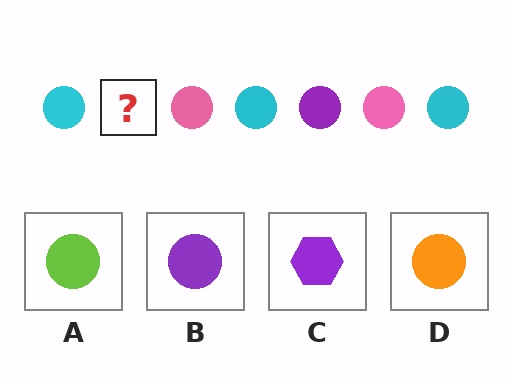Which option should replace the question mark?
Option B.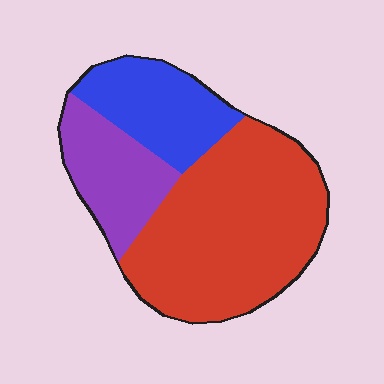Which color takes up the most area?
Red, at roughly 55%.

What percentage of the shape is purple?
Purple takes up about one fifth (1/5) of the shape.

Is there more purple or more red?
Red.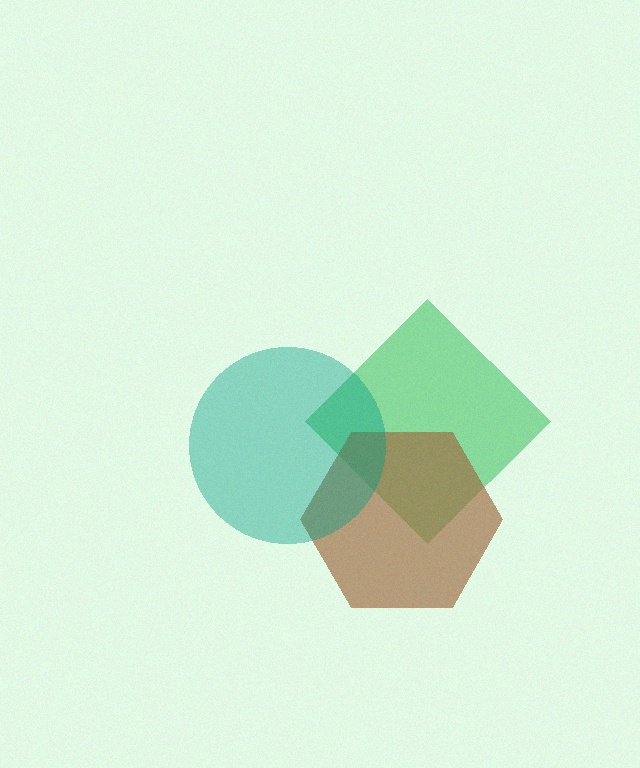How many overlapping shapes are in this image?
There are 3 overlapping shapes in the image.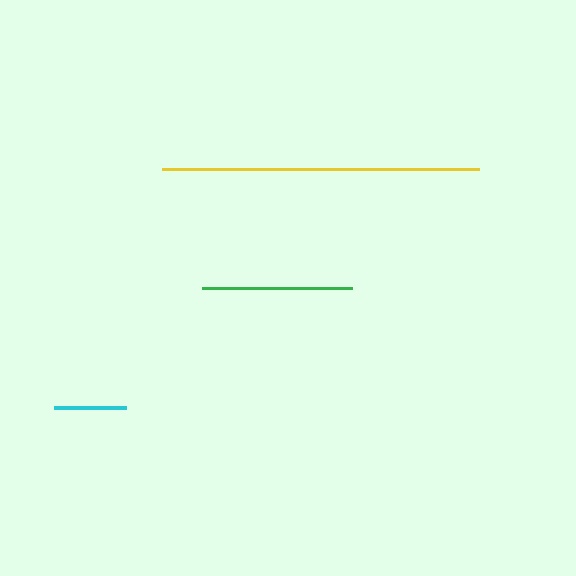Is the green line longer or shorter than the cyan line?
The green line is longer than the cyan line.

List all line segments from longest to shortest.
From longest to shortest: yellow, green, cyan.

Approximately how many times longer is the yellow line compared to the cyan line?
The yellow line is approximately 4.4 times the length of the cyan line.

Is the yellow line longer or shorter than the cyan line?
The yellow line is longer than the cyan line.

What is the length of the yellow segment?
The yellow segment is approximately 317 pixels long.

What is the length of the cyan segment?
The cyan segment is approximately 73 pixels long.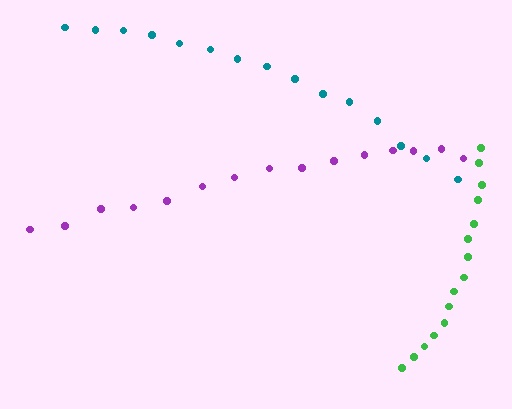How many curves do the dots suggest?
There are 3 distinct paths.